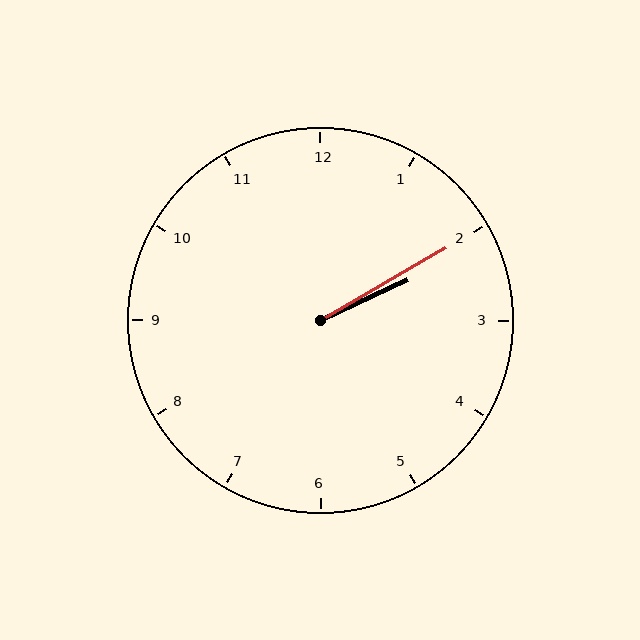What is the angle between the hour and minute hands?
Approximately 5 degrees.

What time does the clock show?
2:10.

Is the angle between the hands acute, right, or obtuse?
It is acute.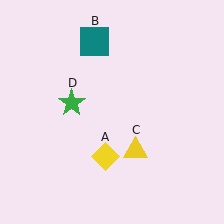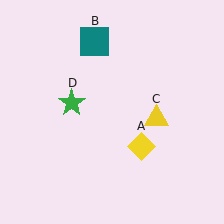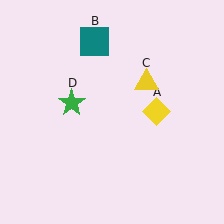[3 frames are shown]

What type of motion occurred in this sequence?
The yellow diamond (object A), yellow triangle (object C) rotated counterclockwise around the center of the scene.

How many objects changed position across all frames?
2 objects changed position: yellow diamond (object A), yellow triangle (object C).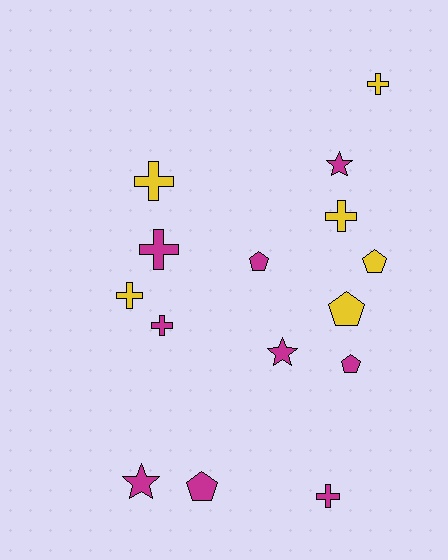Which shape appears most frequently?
Cross, with 7 objects.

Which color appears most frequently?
Magenta, with 9 objects.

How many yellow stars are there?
There are no yellow stars.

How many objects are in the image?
There are 15 objects.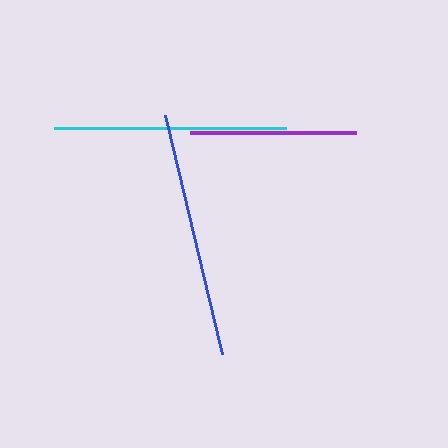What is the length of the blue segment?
The blue segment is approximately 246 pixels long.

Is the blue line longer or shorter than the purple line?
The blue line is longer than the purple line.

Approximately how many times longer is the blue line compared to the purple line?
The blue line is approximately 1.5 times the length of the purple line.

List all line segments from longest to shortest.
From longest to shortest: blue, cyan, purple.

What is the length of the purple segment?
The purple segment is approximately 166 pixels long.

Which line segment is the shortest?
The purple line is the shortest at approximately 166 pixels.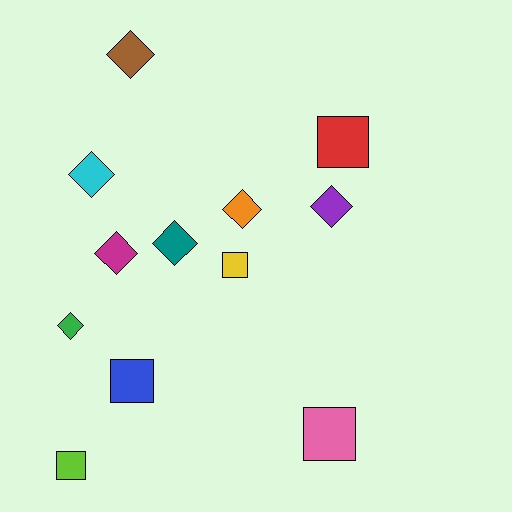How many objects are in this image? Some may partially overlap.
There are 12 objects.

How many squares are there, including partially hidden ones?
There are 5 squares.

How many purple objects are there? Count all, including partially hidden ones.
There is 1 purple object.